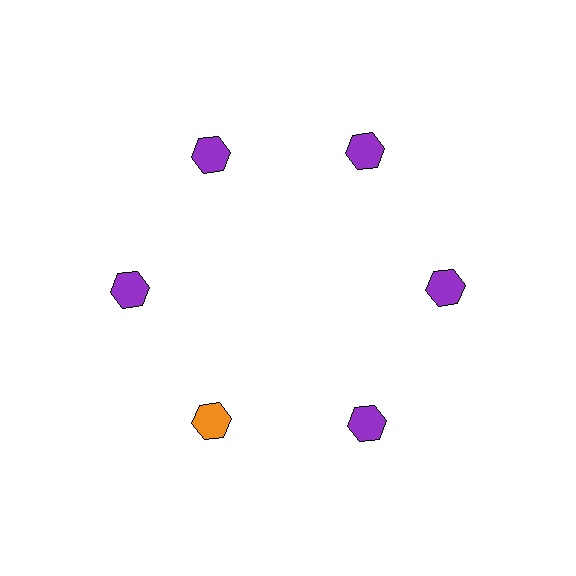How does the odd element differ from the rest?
It has a different color: orange instead of purple.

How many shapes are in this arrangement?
There are 6 shapes arranged in a ring pattern.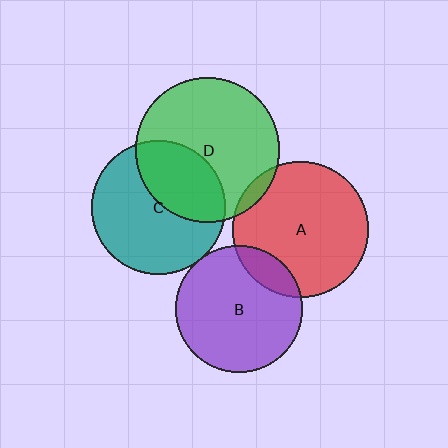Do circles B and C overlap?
Yes.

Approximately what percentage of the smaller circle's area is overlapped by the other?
Approximately 5%.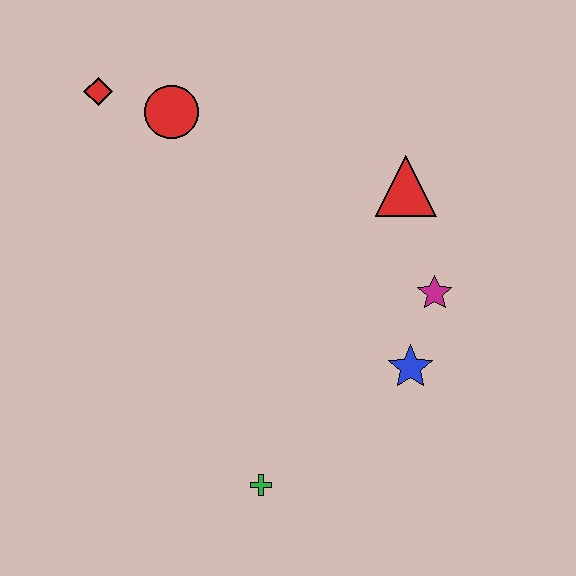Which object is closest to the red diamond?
The red circle is closest to the red diamond.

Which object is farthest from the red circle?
The green cross is farthest from the red circle.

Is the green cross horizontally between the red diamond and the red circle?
No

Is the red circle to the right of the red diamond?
Yes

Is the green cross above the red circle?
No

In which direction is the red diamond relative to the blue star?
The red diamond is to the left of the blue star.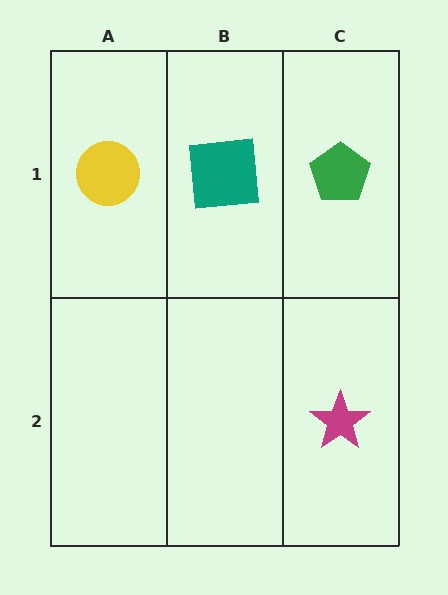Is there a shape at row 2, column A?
No, that cell is empty.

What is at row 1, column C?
A green pentagon.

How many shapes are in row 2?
1 shape.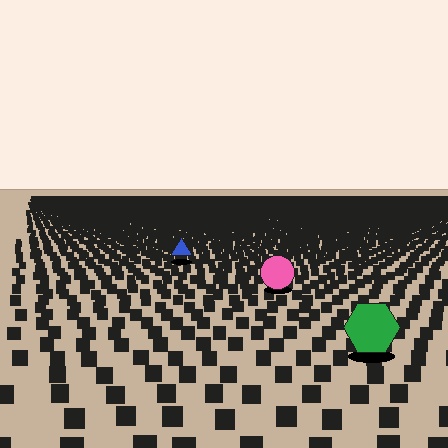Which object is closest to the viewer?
The green hexagon is closest. The texture marks near it are larger and more spread out.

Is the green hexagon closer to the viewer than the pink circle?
Yes. The green hexagon is closer — you can tell from the texture gradient: the ground texture is coarser near it.